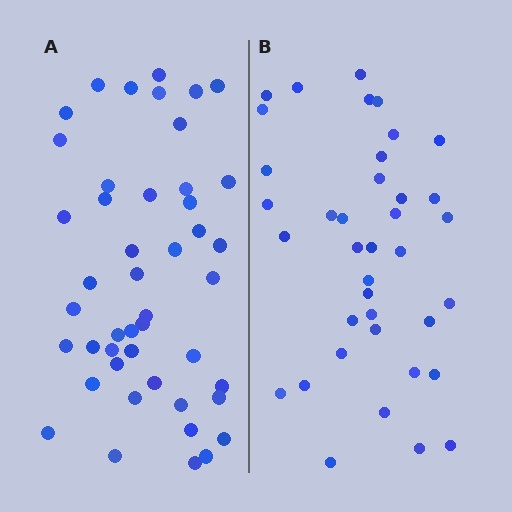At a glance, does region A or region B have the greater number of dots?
Region A (the left region) has more dots.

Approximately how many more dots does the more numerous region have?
Region A has roughly 8 or so more dots than region B.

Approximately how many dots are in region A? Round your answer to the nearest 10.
About 50 dots. (The exact count is 46, which rounds to 50.)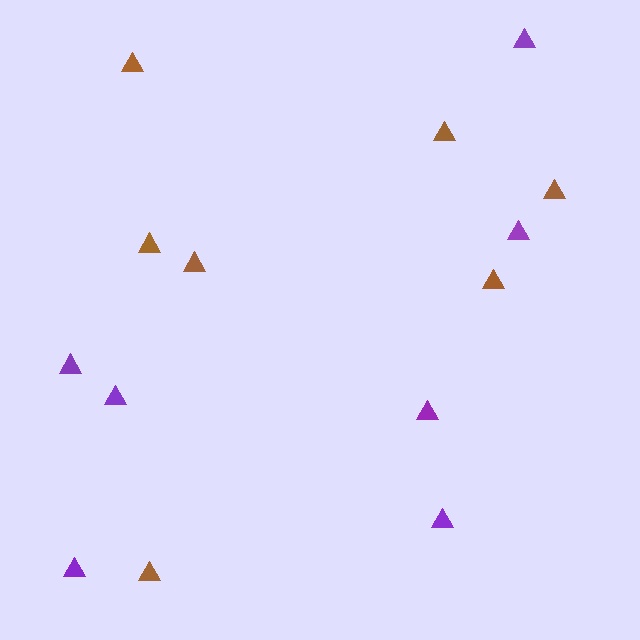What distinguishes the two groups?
There are 2 groups: one group of brown triangles (7) and one group of purple triangles (7).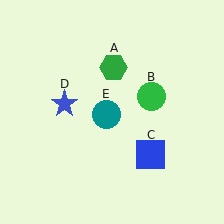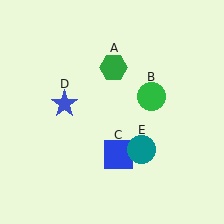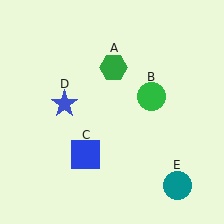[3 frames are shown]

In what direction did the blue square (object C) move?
The blue square (object C) moved left.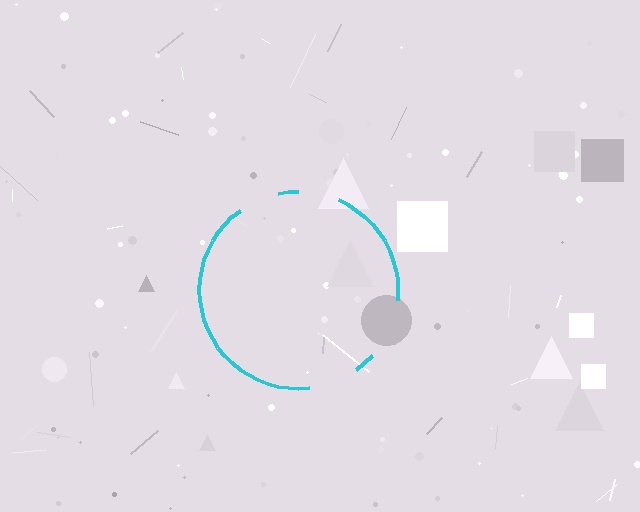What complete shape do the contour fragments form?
The contour fragments form a circle.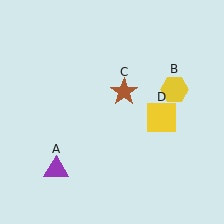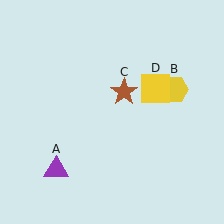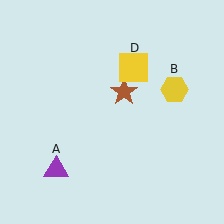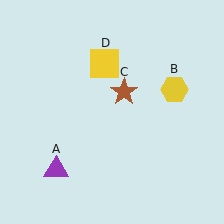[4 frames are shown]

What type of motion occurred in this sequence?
The yellow square (object D) rotated counterclockwise around the center of the scene.